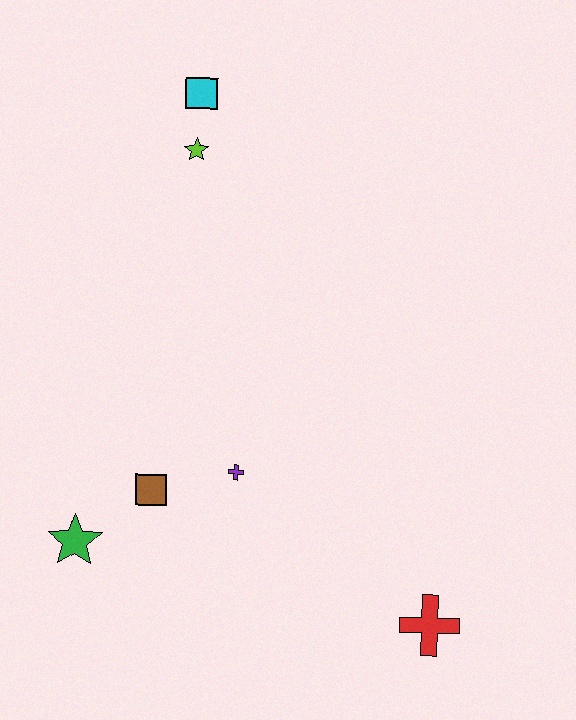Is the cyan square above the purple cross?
Yes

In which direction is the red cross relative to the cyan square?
The red cross is below the cyan square.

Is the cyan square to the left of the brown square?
No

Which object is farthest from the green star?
The cyan square is farthest from the green star.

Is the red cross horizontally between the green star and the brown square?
No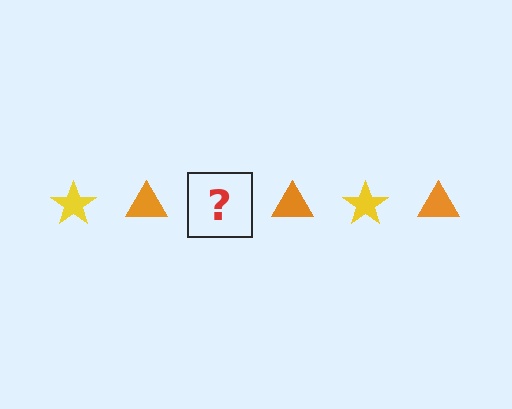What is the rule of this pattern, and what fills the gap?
The rule is that the pattern alternates between yellow star and orange triangle. The gap should be filled with a yellow star.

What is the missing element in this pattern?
The missing element is a yellow star.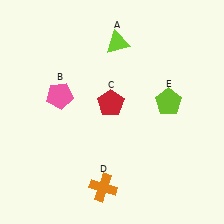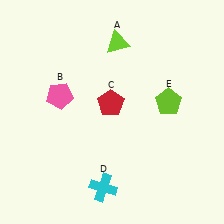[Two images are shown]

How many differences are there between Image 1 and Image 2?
There is 1 difference between the two images.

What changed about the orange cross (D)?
In Image 1, D is orange. In Image 2, it changed to cyan.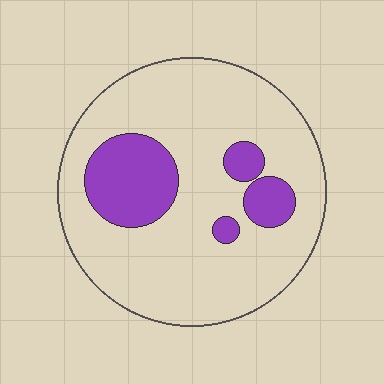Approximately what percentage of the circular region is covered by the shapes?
Approximately 20%.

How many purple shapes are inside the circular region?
4.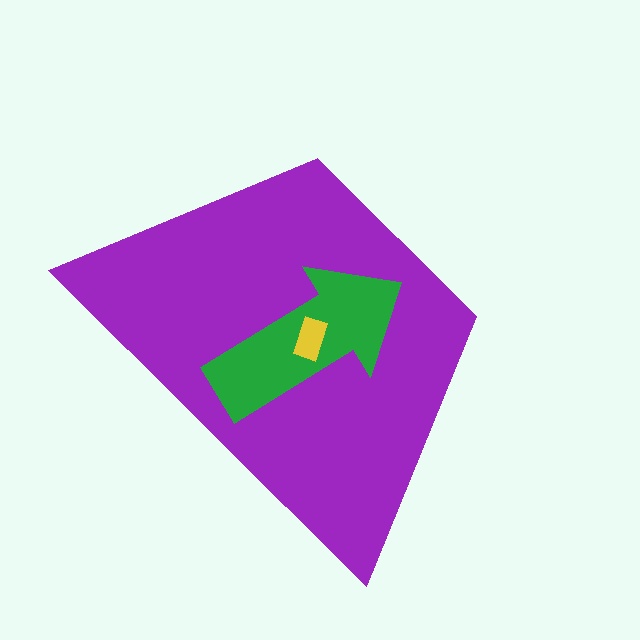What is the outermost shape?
The purple trapezoid.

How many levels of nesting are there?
3.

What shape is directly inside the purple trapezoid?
The green arrow.